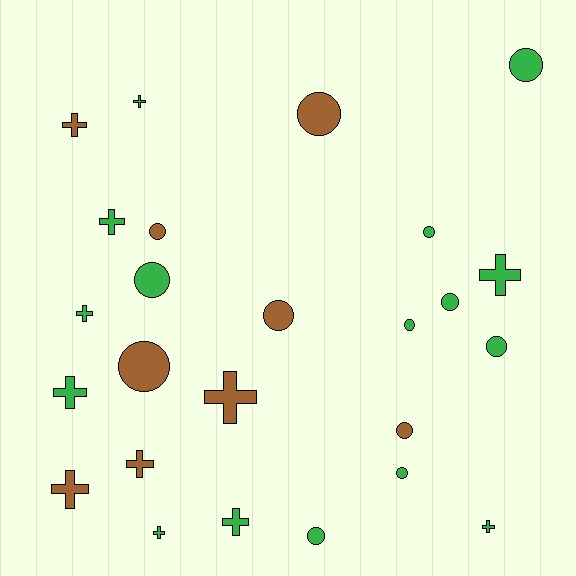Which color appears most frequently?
Green, with 16 objects.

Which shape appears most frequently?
Circle, with 13 objects.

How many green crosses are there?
There are 8 green crosses.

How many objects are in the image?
There are 25 objects.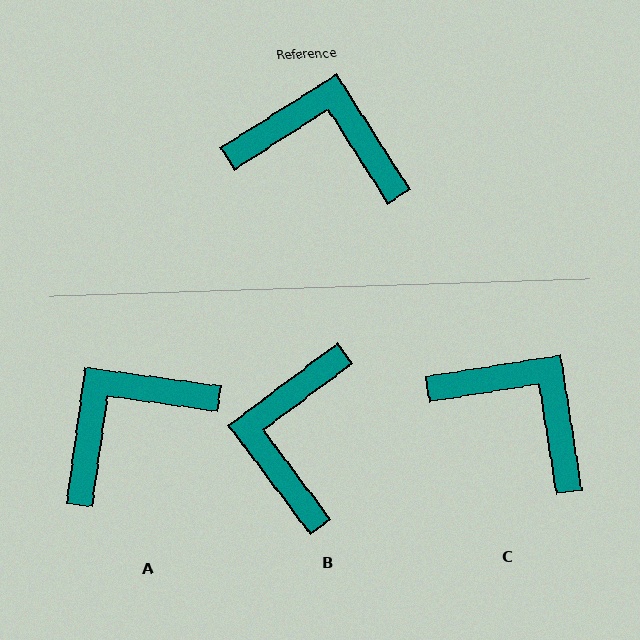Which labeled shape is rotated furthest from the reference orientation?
B, about 94 degrees away.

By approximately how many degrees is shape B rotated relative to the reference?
Approximately 94 degrees counter-clockwise.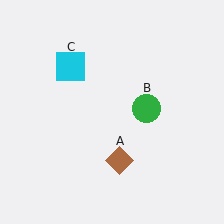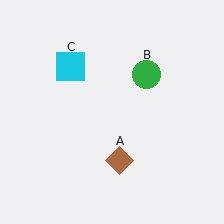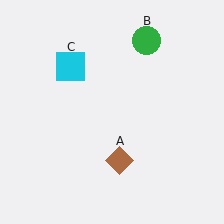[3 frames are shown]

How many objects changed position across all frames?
1 object changed position: green circle (object B).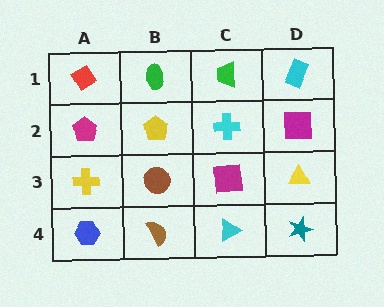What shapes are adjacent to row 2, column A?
A red diamond (row 1, column A), a yellow cross (row 3, column A), a yellow pentagon (row 2, column B).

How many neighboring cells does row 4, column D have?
2.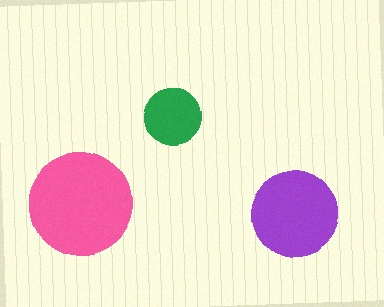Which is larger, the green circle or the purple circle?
The purple one.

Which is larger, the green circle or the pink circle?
The pink one.